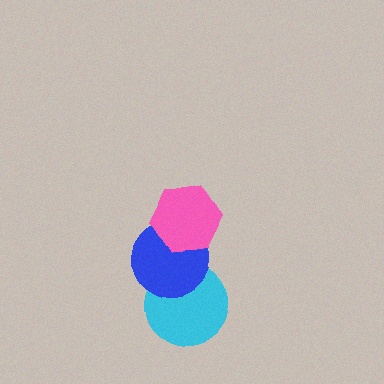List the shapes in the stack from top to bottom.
From top to bottom: the pink hexagon, the blue circle, the cyan circle.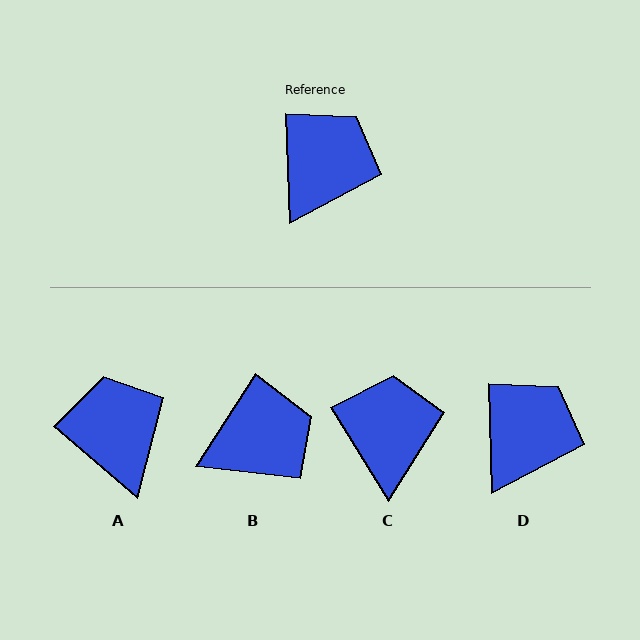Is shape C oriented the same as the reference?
No, it is off by about 30 degrees.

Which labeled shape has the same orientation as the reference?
D.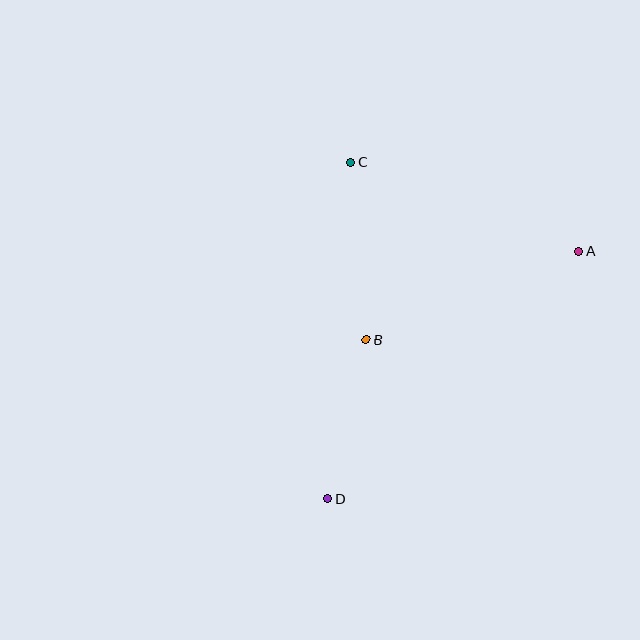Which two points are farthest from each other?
Points A and D are farthest from each other.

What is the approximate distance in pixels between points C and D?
The distance between C and D is approximately 337 pixels.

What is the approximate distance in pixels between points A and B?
The distance between A and B is approximately 230 pixels.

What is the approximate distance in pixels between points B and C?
The distance between B and C is approximately 178 pixels.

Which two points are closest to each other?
Points B and D are closest to each other.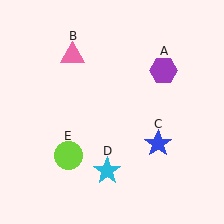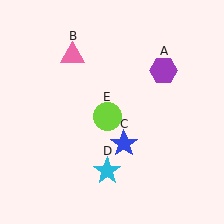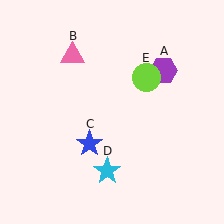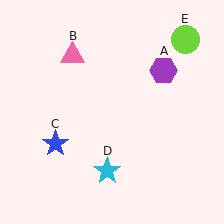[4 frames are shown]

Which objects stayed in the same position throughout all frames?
Purple hexagon (object A) and pink triangle (object B) and cyan star (object D) remained stationary.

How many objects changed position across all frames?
2 objects changed position: blue star (object C), lime circle (object E).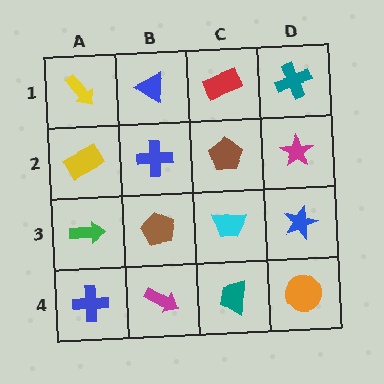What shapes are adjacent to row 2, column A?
A yellow arrow (row 1, column A), a green arrow (row 3, column A), a blue cross (row 2, column B).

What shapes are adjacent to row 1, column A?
A yellow rectangle (row 2, column A), a blue triangle (row 1, column B).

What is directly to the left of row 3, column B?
A green arrow.